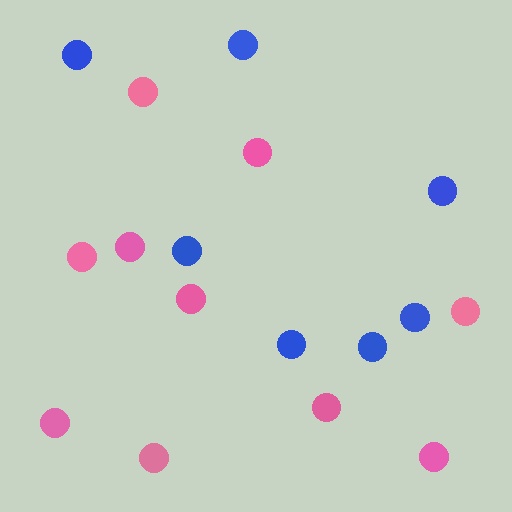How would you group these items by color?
There are 2 groups: one group of blue circles (7) and one group of pink circles (10).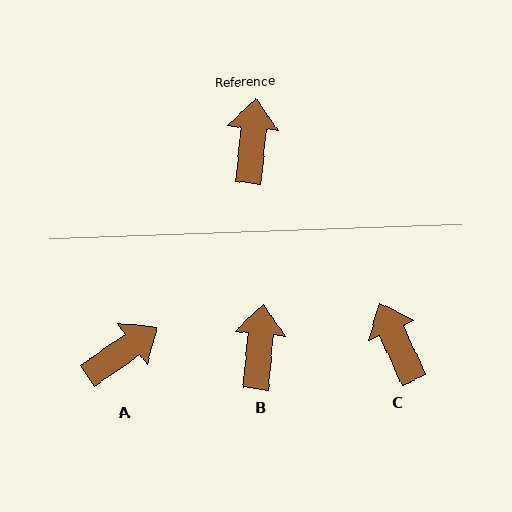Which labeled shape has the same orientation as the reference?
B.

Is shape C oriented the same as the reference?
No, it is off by about 30 degrees.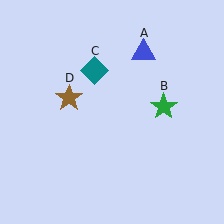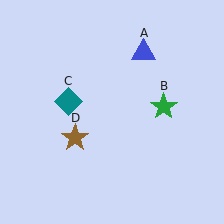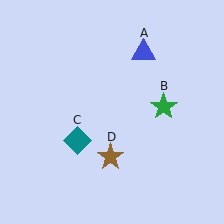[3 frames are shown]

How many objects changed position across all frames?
2 objects changed position: teal diamond (object C), brown star (object D).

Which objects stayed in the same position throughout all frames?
Blue triangle (object A) and green star (object B) remained stationary.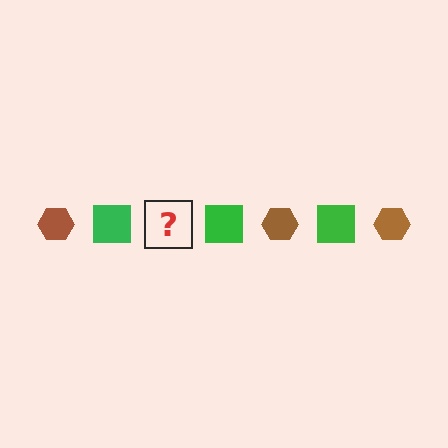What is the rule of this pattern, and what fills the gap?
The rule is that the pattern alternates between brown hexagon and green square. The gap should be filled with a brown hexagon.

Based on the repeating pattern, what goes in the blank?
The blank should be a brown hexagon.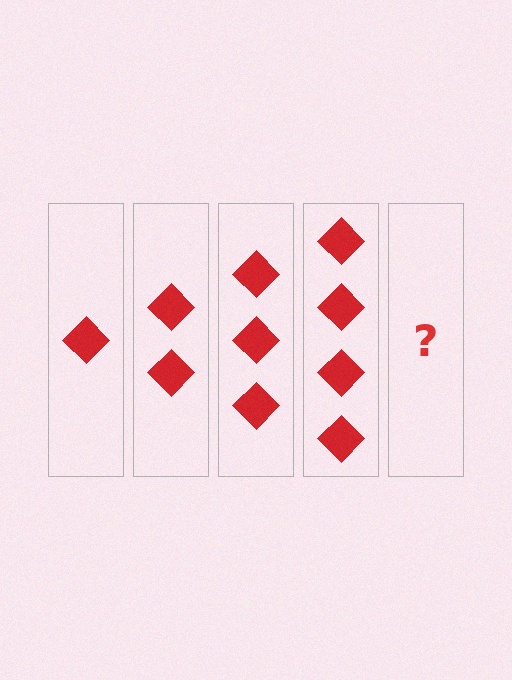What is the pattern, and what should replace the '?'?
The pattern is that each step adds one more diamond. The '?' should be 5 diamonds.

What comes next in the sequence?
The next element should be 5 diamonds.